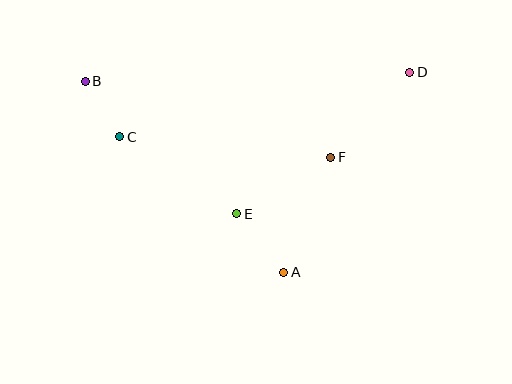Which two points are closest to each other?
Points B and C are closest to each other.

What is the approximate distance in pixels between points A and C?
The distance between A and C is approximately 213 pixels.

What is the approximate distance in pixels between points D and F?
The distance between D and F is approximately 116 pixels.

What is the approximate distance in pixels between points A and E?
The distance between A and E is approximately 75 pixels.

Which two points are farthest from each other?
Points B and D are farthest from each other.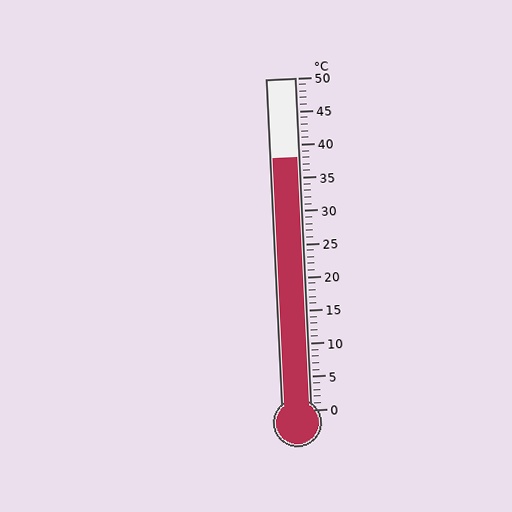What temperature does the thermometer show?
The thermometer shows approximately 38°C.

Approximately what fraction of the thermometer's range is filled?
The thermometer is filled to approximately 75% of its range.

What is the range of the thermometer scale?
The thermometer scale ranges from 0°C to 50°C.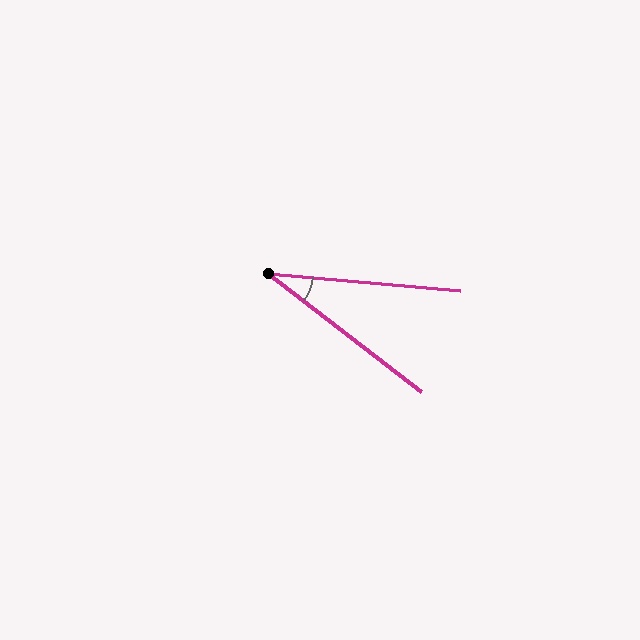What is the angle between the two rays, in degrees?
Approximately 33 degrees.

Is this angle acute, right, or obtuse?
It is acute.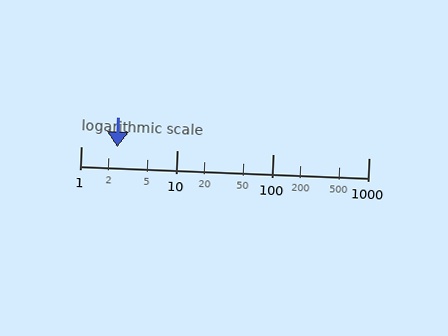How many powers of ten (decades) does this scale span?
The scale spans 3 decades, from 1 to 1000.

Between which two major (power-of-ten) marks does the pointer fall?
The pointer is between 1 and 10.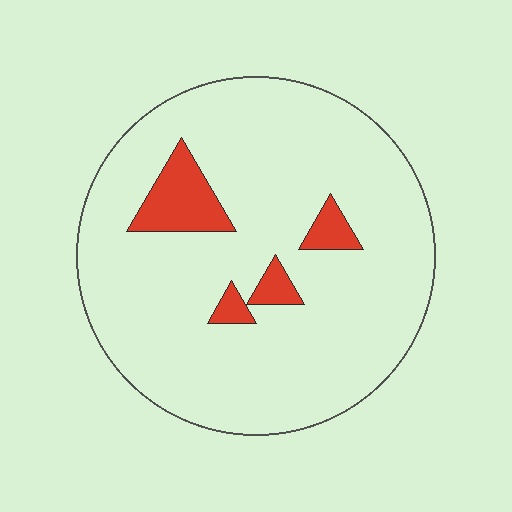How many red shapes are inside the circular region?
4.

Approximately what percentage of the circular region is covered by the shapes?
Approximately 10%.